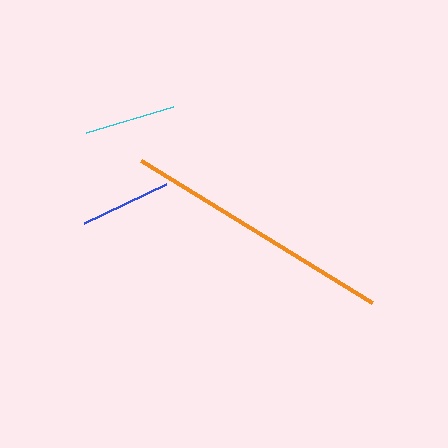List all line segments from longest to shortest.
From longest to shortest: orange, cyan, blue.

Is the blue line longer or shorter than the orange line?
The orange line is longer than the blue line.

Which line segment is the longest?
The orange line is the longest at approximately 271 pixels.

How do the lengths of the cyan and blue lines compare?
The cyan and blue lines are approximately the same length.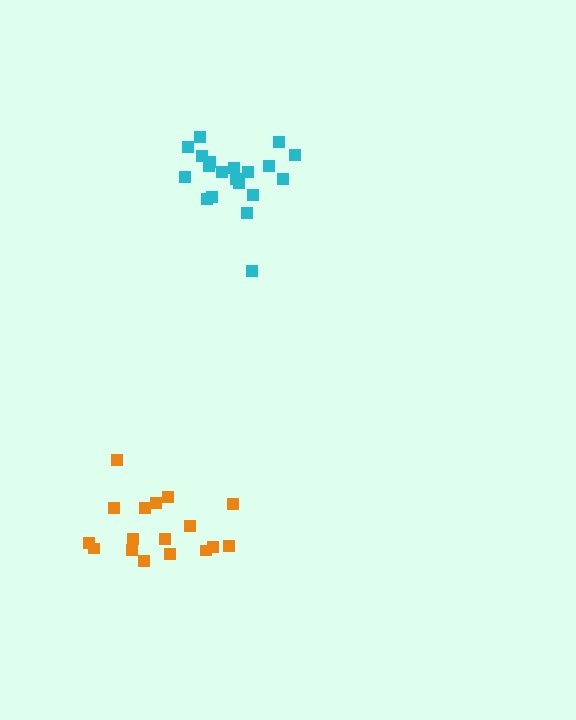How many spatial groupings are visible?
There are 2 spatial groupings.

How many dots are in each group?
Group 1: 17 dots, Group 2: 20 dots (37 total).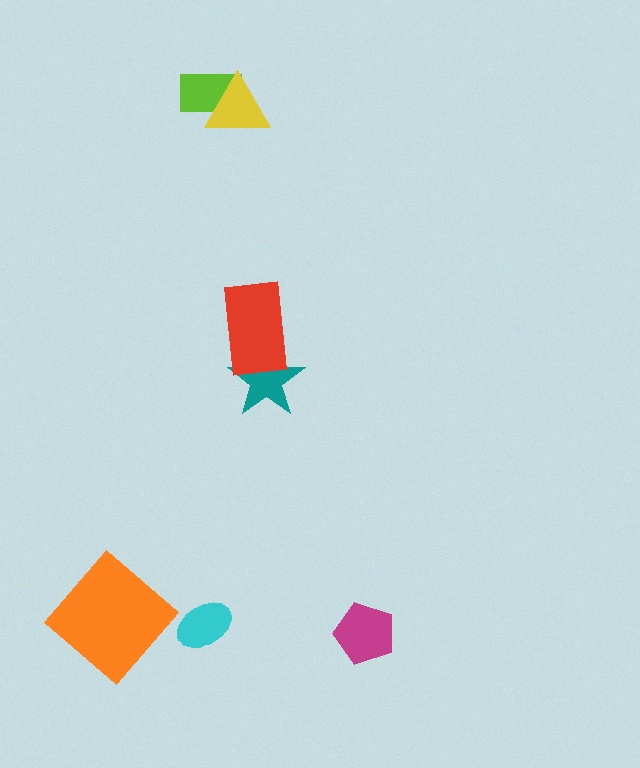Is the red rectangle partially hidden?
No, no other shape covers it.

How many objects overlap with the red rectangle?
1 object overlaps with the red rectangle.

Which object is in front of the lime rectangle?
The yellow triangle is in front of the lime rectangle.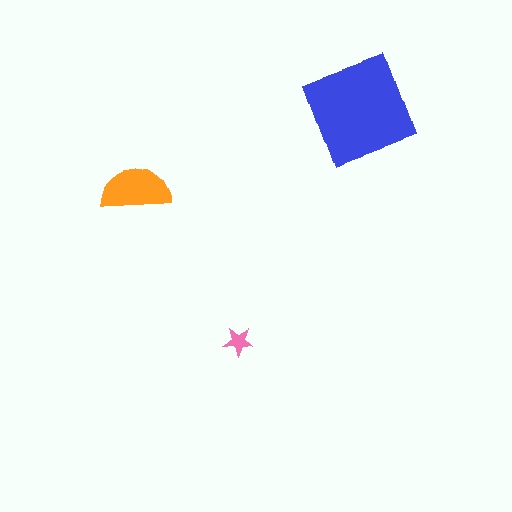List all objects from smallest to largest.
The pink star, the orange semicircle, the blue diamond.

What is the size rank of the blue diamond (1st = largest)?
1st.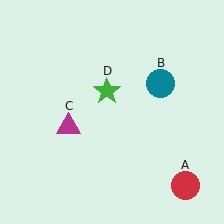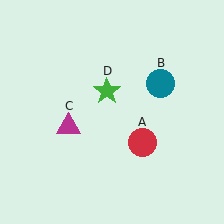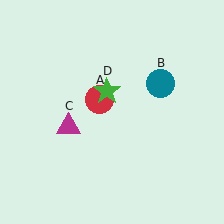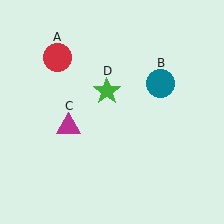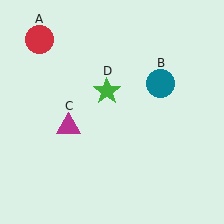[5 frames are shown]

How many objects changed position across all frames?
1 object changed position: red circle (object A).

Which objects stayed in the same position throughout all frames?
Teal circle (object B) and magenta triangle (object C) and green star (object D) remained stationary.